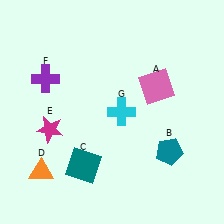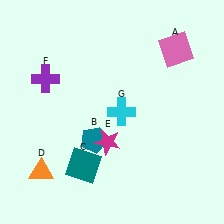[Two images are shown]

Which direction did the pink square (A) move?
The pink square (A) moved up.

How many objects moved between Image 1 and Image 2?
3 objects moved between the two images.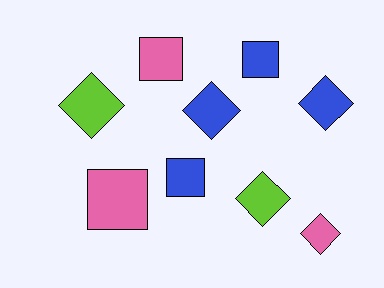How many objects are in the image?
There are 9 objects.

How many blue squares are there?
There are 2 blue squares.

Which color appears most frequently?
Blue, with 4 objects.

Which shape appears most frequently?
Diamond, with 5 objects.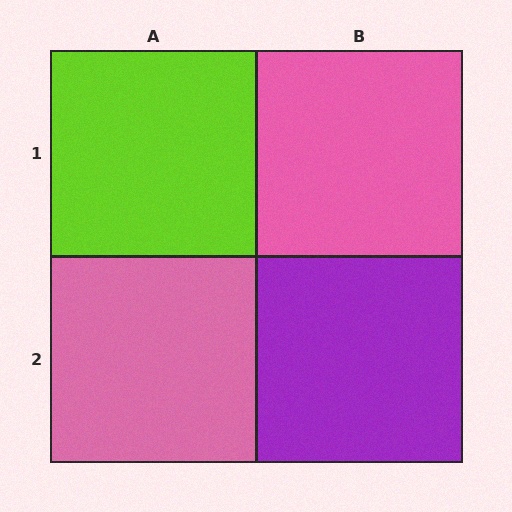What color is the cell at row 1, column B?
Pink.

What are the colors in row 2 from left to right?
Pink, purple.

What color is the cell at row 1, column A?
Lime.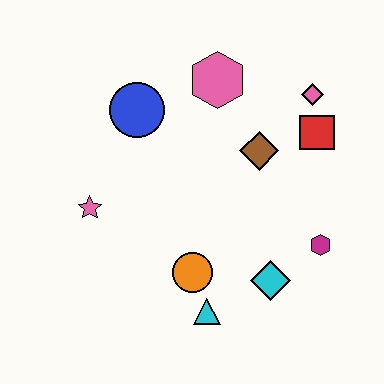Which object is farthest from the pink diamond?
The pink star is farthest from the pink diamond.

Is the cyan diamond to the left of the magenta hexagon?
Yes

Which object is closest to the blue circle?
The pink hexagon is closest to the blue circle.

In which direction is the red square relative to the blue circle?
The red square is to the right of the blue circle.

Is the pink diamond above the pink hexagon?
No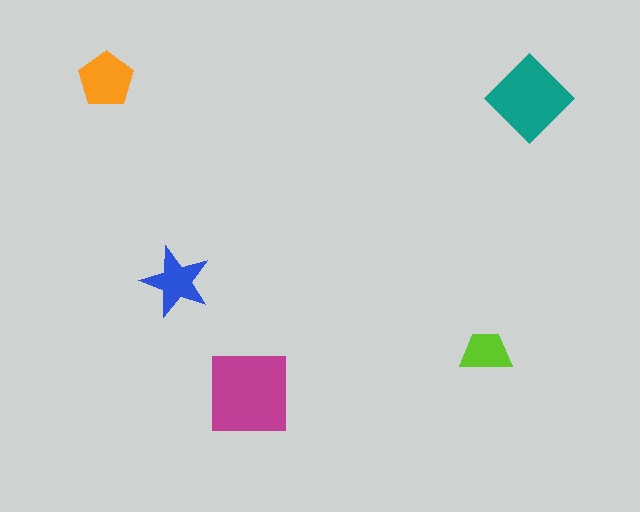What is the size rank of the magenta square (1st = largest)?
1st.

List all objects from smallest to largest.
The lime trapezoid, the blue star, the orange pentagon, the teal diamond, the magenta square.